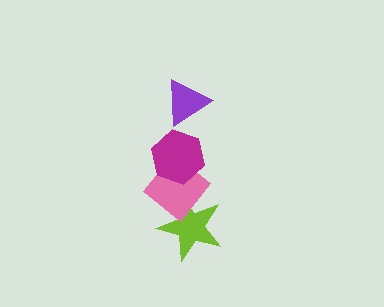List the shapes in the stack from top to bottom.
From top to bottom: the purple triangle, the magenta hexagon, the pink diamond, the lime star.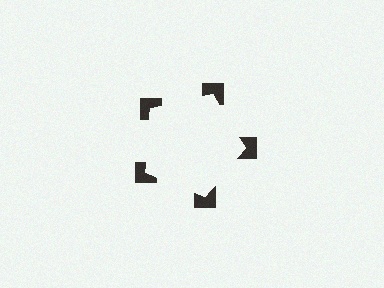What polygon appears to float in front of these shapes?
An illusory pentagon — its edges are inferred from the aligned wedge cuts in the notched squares, not physically drawn.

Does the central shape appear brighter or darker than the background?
It typically appears slightly brighter than the background, even though no actual brightness change is drawn.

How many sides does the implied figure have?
5 sides.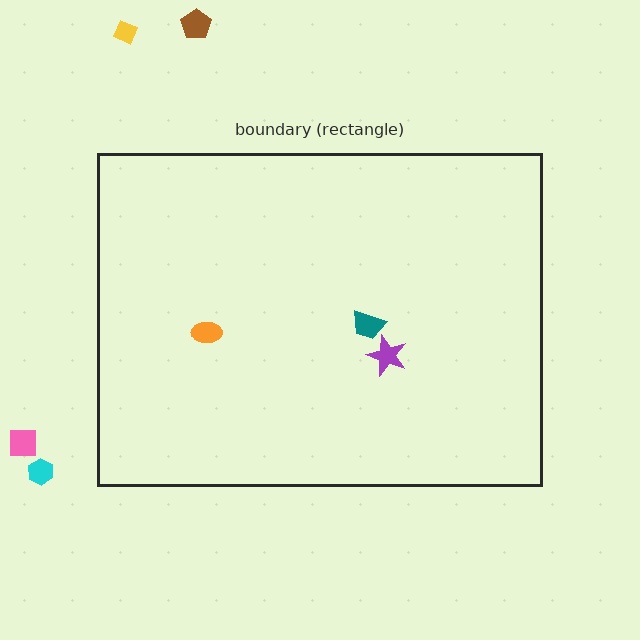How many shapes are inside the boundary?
3 inside, 4 outside.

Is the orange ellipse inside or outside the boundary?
Inside.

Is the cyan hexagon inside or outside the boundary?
Outside.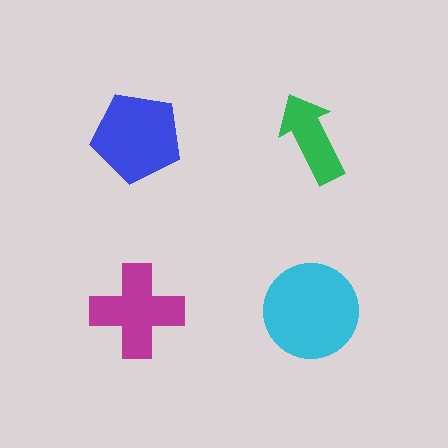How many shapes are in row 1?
2 shapes.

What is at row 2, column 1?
A magenta cross.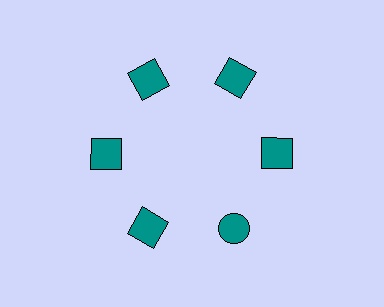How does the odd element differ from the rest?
It has a different shape: circle instead of square.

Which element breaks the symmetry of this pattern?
The teal circle at roughly the 5 o'clock position breaks the symmetry. All other shapes are teal squares.